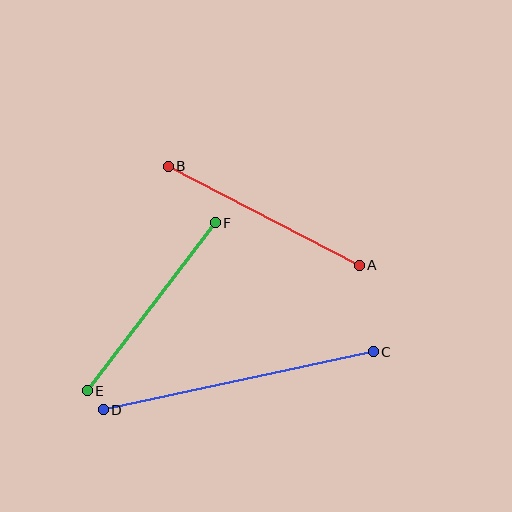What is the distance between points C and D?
The distance is approximately 276 pixels.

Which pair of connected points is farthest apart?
Points C and D are farthest apart.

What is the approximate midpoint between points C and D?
The midpoint is at approximately (238, 381) pixels.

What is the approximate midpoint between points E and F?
The midpoint is at approximately (151, 307) pixels.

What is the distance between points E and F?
The distance is approximately 211 pixels.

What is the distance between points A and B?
The distance is approximately 215 pixels.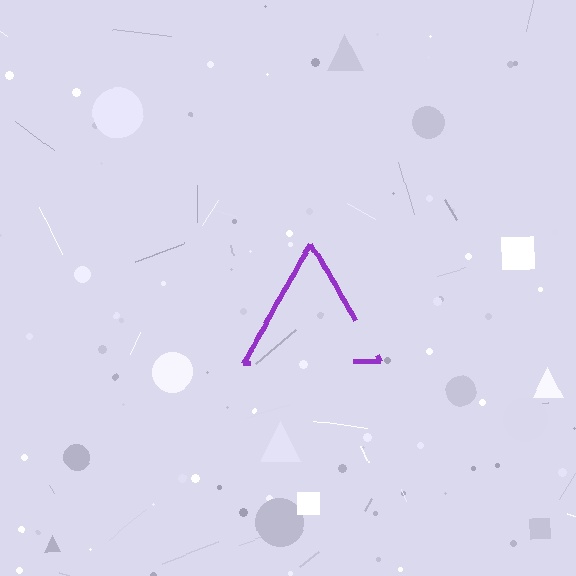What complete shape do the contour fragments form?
The contour fragments form a triangle.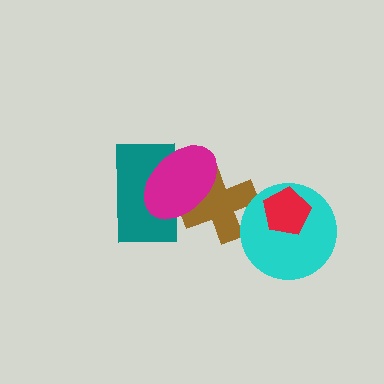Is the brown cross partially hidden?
Yes, it is partially covered by another shape.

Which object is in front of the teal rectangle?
The magenta ellipse is in front of the teal rectangle.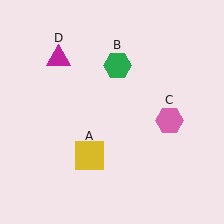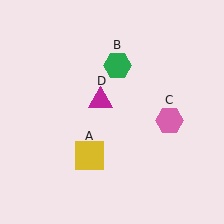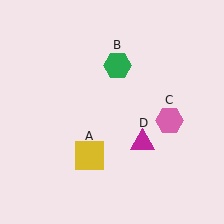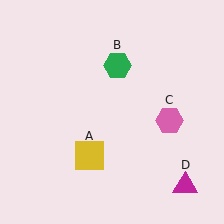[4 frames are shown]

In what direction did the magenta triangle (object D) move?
The magenta triangle (object D) moved down and to the right.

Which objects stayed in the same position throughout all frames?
Yellow square (object A) and green hexagon (object B) and pink hexagon (object C) remained stationary.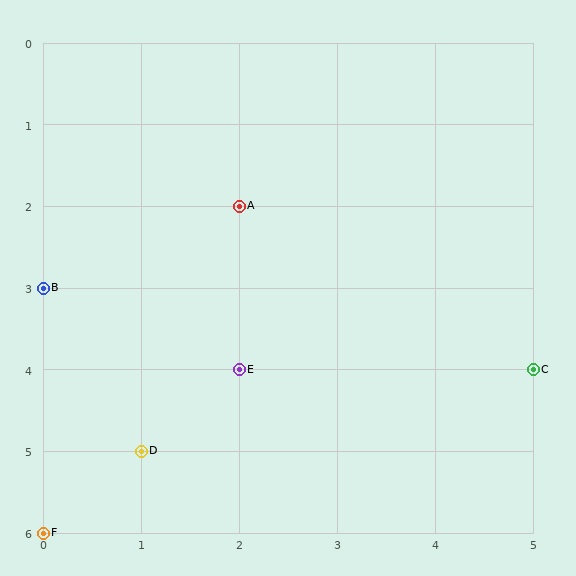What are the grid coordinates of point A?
Point A is at grid coordinates (2, 2).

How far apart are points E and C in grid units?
Points E and C are 3 columns apart.